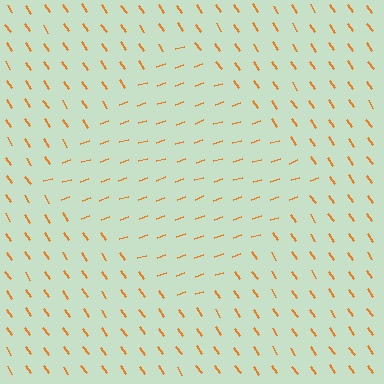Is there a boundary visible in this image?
Yes, there is a texture boundary formed by a change in line orientation.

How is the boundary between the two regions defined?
The boundary is defined purely by a change in line orientation (approximately 74 degrees difference). All lines are the same color and thickness.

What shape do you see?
I see a diamond.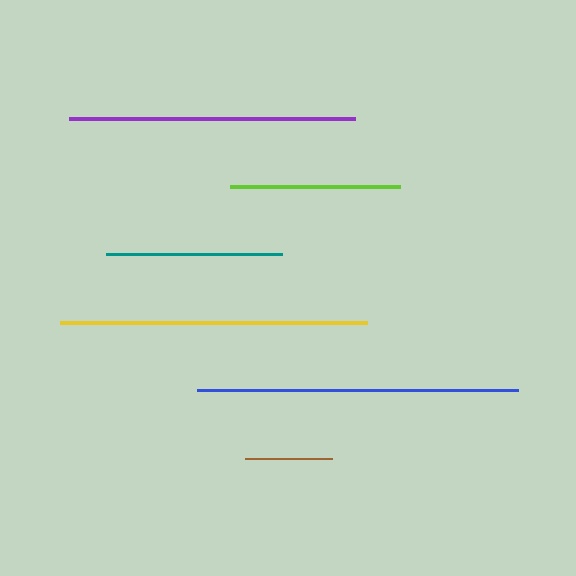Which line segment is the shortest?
The brown line is the shortest at approximately 87 pixels.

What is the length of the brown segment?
The brown segment is approximately 87 pixels long.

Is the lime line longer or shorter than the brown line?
The lime line is longer than the brown line.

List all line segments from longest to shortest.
From longest to shortest: blue, yellow, purple, teal, lime, brown.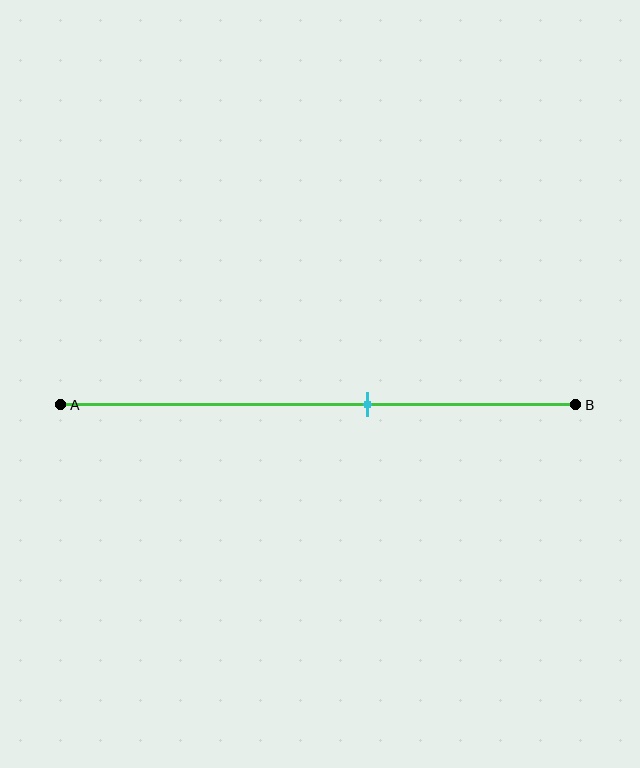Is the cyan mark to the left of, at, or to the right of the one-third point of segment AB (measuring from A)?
The cyan mark is to the right of the one-third point of segment AB.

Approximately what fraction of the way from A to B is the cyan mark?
The cyan mark is approximately 60% of the way from A to B.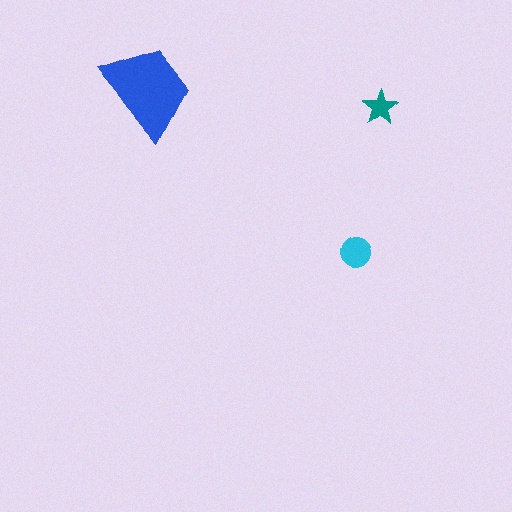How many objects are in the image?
There are 3 objects in the image.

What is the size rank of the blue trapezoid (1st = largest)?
1st.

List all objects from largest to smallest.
The blue trapezoid, the cyan circle, the teal star.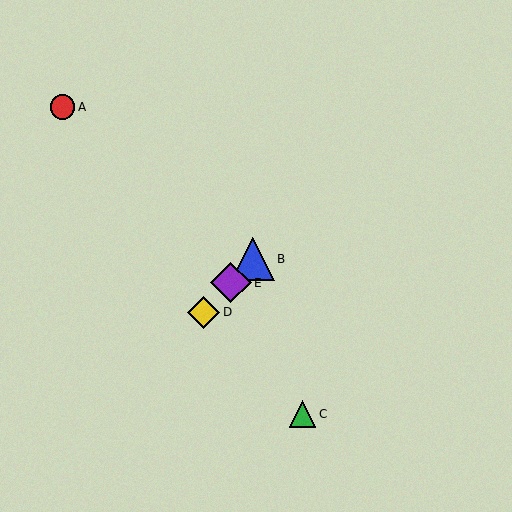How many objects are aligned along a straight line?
3 objects (B, D, E) are aligned along a straight line.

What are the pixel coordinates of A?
Object A is at (62, 107).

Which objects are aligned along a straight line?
Objects B, D, E are aligned along a straight line.